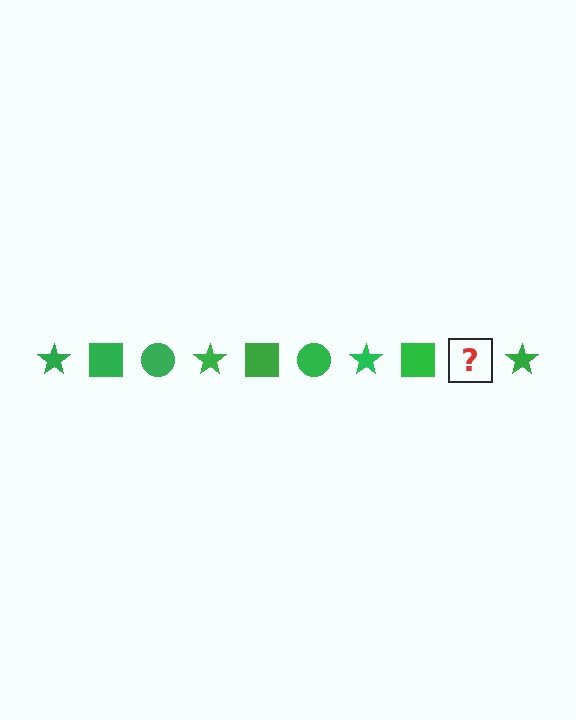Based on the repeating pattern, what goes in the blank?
The blank should be a green circle.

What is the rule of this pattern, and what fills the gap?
The rule is that the pattern cycles through star, square, circle shapes in green. The gap should be filled with a green circle.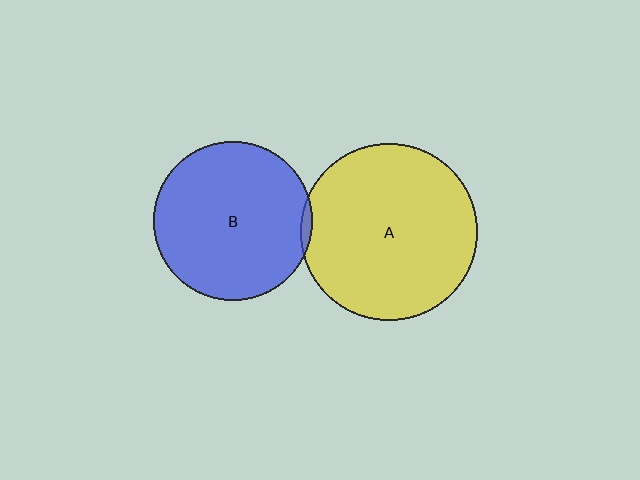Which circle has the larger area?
Circle A (yellow).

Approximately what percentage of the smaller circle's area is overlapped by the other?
Approximately 5%.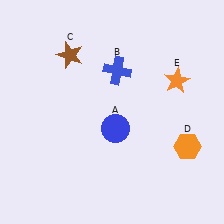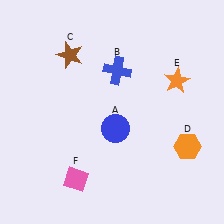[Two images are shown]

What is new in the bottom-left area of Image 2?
A pink diamond (F) was added in the bottom-left area of Image 2.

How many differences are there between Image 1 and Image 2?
There is 1 difference between the two images.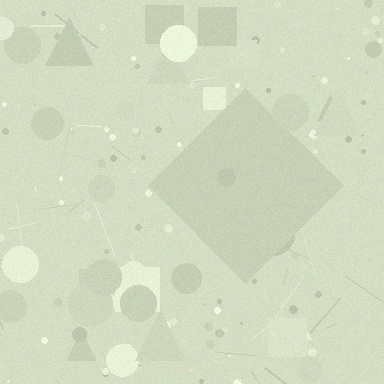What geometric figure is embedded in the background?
A diamond is embedded in the background.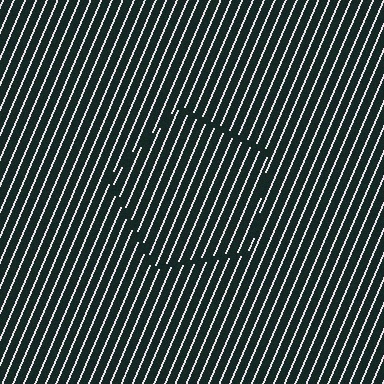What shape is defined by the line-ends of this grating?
An illusory pentagon. The interior of the shape contains the same grating, shifted by half a period — the contour is defined by the phase discontinuity where line-ends from the inner and outer gratings abut.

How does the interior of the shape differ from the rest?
The interior of the shape contains the same grating, shifted by half a period — the contour is defined by the phase discontinuity where line-ends from the inner and outer gratings abut.